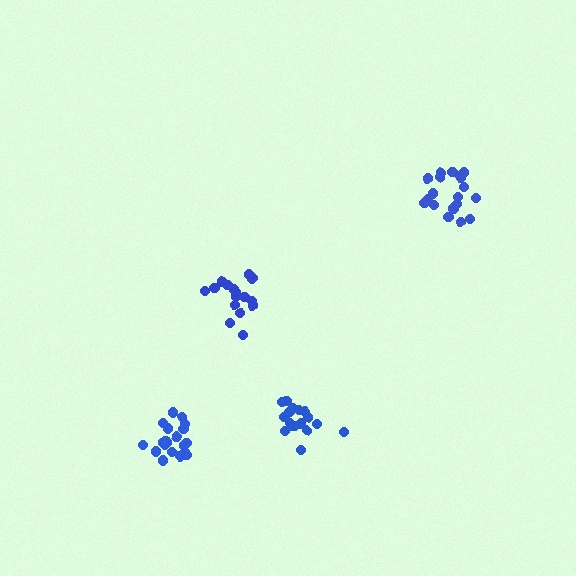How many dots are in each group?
Group 1: 20 dots, Group 2: 17 dots, Group 3: 18 dots, Group 4: 20 dots (75 total).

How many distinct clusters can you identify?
There are 4 distinct clusters.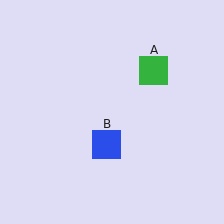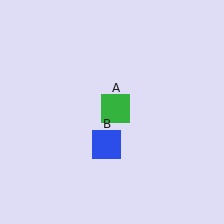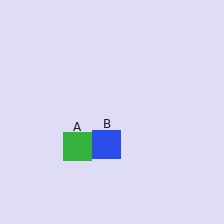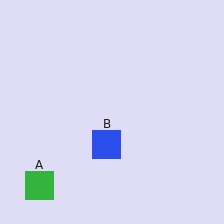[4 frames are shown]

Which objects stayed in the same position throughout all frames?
Blue square (object B) remained stationary.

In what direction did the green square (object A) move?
The green square (object A) moved down and to the left.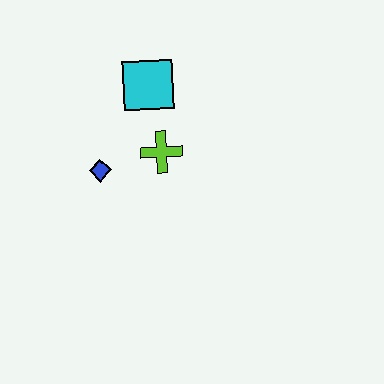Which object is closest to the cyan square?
The lime cross is closest to the cyan square.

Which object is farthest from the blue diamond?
The cyan square is farthest from the blue diamond.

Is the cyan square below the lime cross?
No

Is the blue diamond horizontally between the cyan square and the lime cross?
No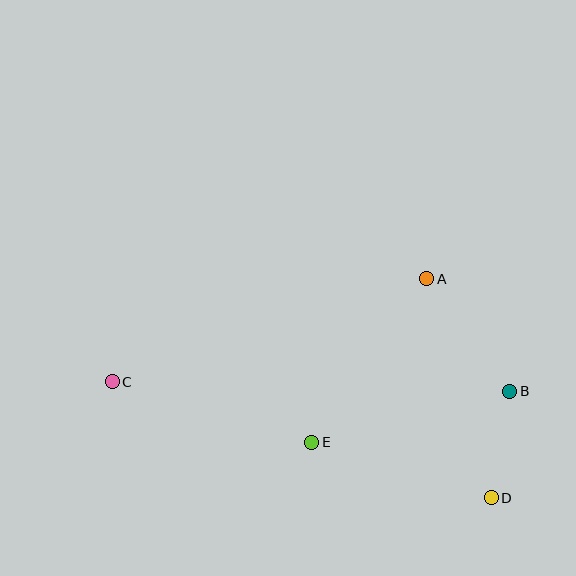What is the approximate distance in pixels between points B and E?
The distance between B and E is approximately 204 pixels.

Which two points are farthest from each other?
Points B and C are farthest from each other.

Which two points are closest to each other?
Points B and D are closest to each other.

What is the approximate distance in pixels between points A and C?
The distance between A and C is approximately 331 pixels.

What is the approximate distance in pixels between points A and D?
The distance between A and D is approximately 228 pixels.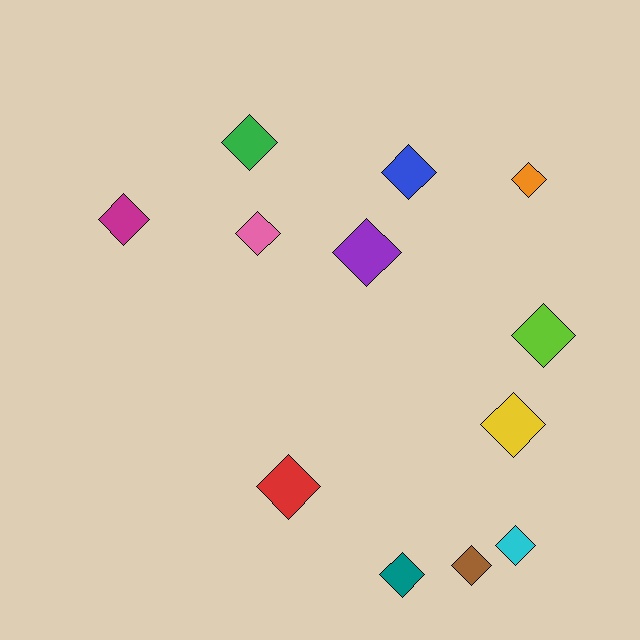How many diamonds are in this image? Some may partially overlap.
There are 12 diamonds.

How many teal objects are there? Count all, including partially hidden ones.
There is 1 teal object.